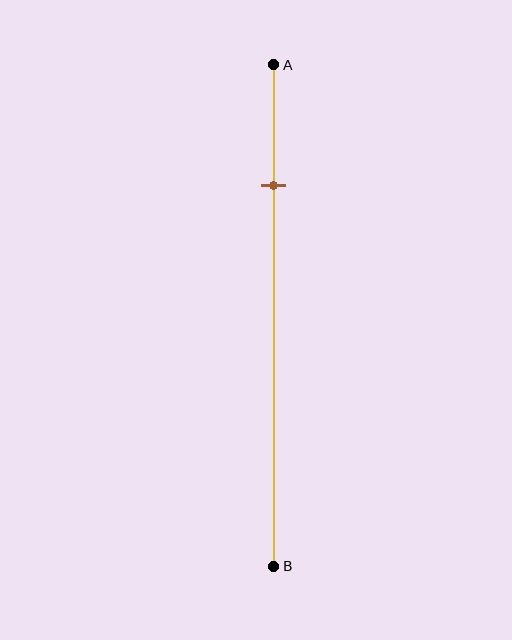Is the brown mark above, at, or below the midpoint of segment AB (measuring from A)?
The brown mark is above the midpoint of segment AB.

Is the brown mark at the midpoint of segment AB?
No, the mark is at about 25% from A, not at the 50% midpoint.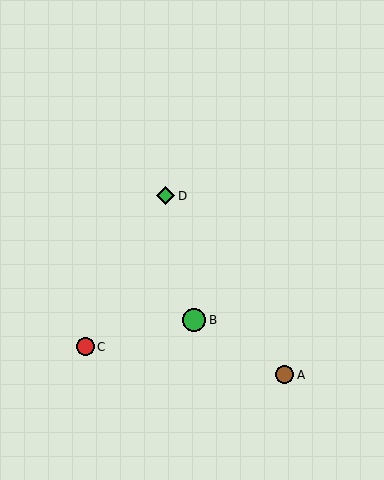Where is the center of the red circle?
The center of the red circle is at (85, 347).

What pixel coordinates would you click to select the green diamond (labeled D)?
Click at (166, 196) to select the green diamond D.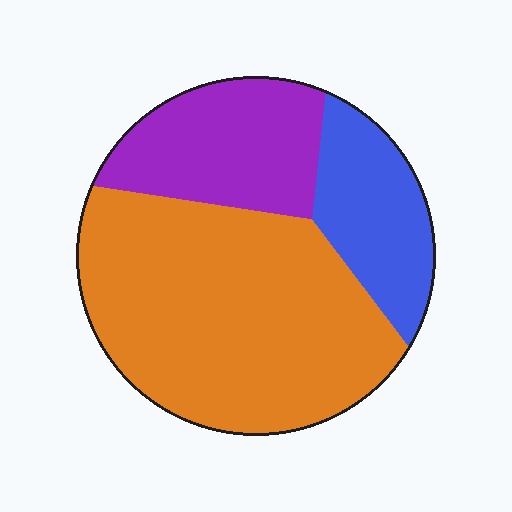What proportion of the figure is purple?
Purple covers 23% of the figure.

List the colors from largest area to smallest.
From largest to smallest: orange, purple, blue.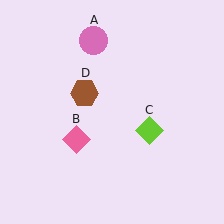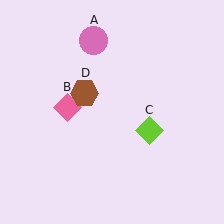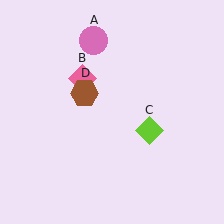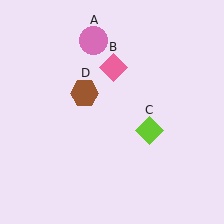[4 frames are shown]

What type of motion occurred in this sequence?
The pink diamond (object B) rotated clockwise around the center of the scene.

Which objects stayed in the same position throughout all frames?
Pink circle (object A) and lime diamond (object C) and brown hexagon (object D) remained stationary.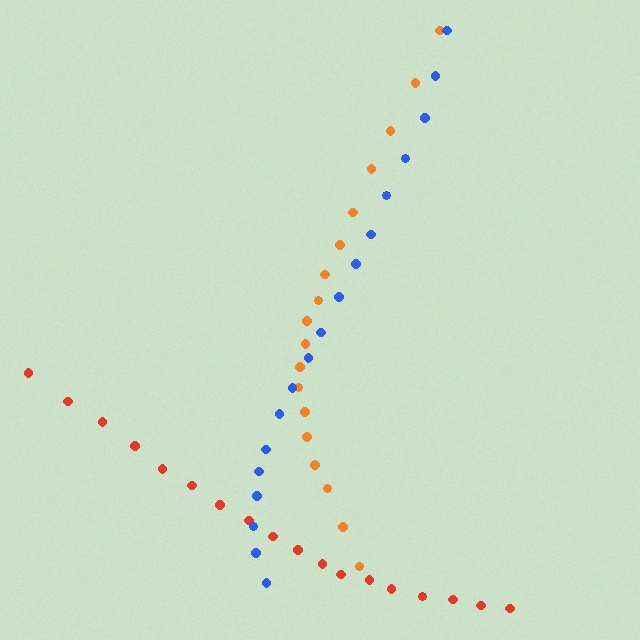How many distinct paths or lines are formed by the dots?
There are 3 distinct paths.